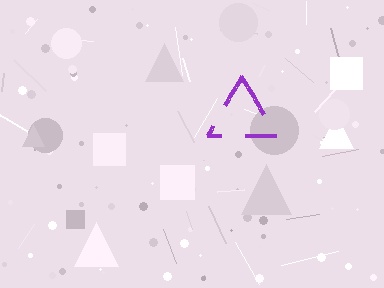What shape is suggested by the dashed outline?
The dashed outline suggests a triangle.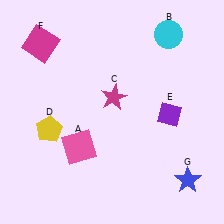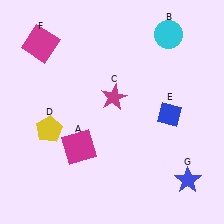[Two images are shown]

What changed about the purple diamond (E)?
In Image 1, E is purple. In Image 2, it changed to blue.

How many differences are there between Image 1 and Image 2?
There are 2 differences between the two images.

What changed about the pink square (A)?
In Image 1, A is pink. In Image 2, it changed to magenta.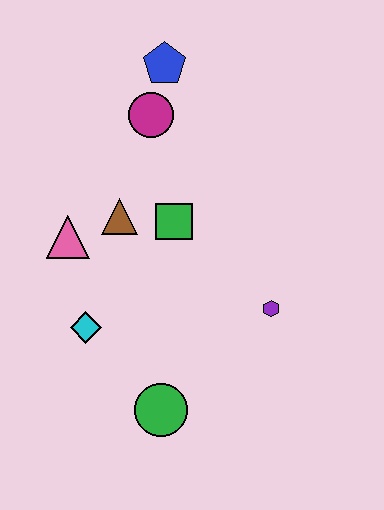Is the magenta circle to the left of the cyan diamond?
No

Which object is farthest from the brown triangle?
The green circle is farthest from the brown triangle.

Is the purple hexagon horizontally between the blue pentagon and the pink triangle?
No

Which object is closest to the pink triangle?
The brown triangle is closest to the pink triangle.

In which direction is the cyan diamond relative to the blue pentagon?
The cyan diamond is below the blue pentagon.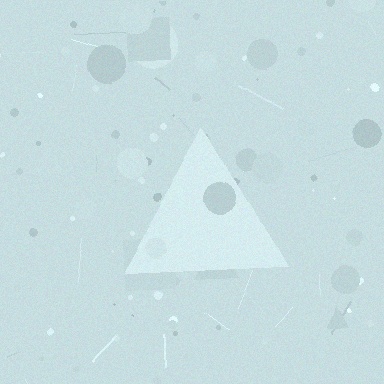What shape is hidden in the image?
A triangle is hidden in the image.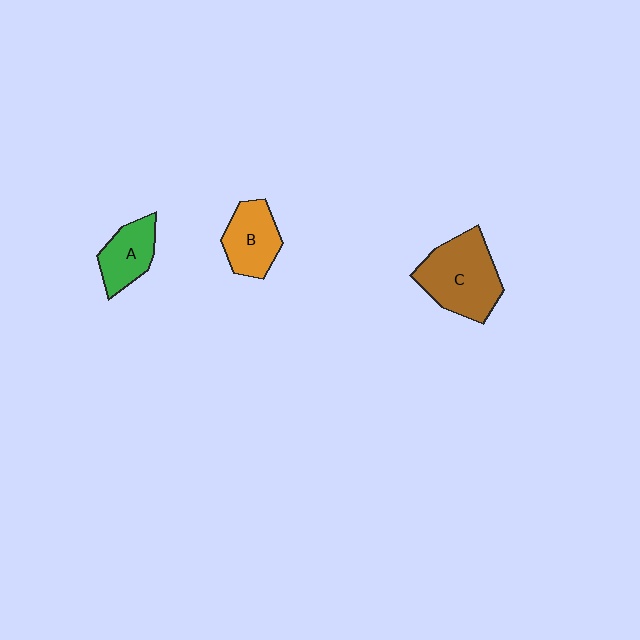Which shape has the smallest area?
Shape A (green).